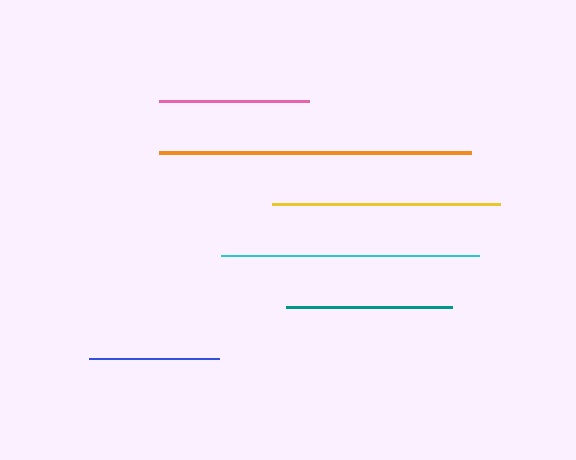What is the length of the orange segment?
The orange segment is approximately 312 pixels long.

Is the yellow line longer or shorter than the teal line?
The yellow line is longer than the teal line.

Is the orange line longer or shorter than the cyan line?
The orange line is longer than the cyan line.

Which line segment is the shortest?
The blue line is the shortest at approximately 131 pixels.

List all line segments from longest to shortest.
From longest to shortest: orange, cyan, yellow, teal, pink, blue.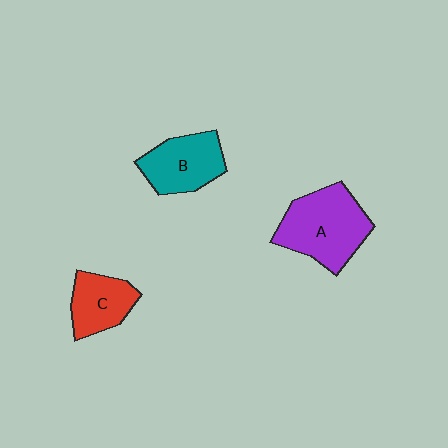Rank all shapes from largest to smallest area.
From largest to smallest: A (purple), B (teal), C (red).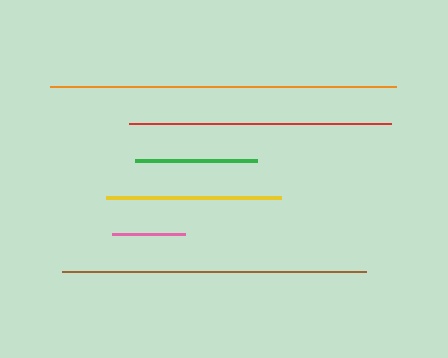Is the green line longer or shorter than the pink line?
The green line is longer than the pink line.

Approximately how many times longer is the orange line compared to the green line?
The orange line is approximately 2.8 times the length of the green line.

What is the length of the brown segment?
The brown segment is approximately 304 pixels long.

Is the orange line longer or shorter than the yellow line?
The orange line is longer than the yellow line.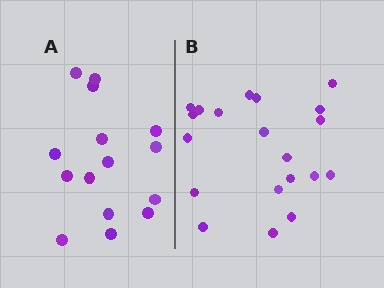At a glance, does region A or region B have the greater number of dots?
Region B (the right region) has more dots.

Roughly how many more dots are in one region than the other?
Region B has about 5 more dots than region A.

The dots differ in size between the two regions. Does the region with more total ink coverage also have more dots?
No. Region A has more total ink coverage because its dots are larger, but region B actually contains more individual dots. Total area can be misleading — the number of items is what matters here.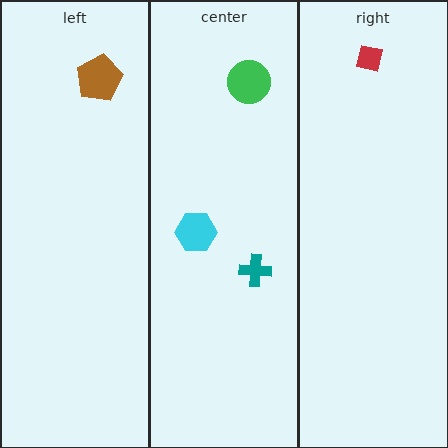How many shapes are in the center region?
3.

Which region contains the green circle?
The center region.